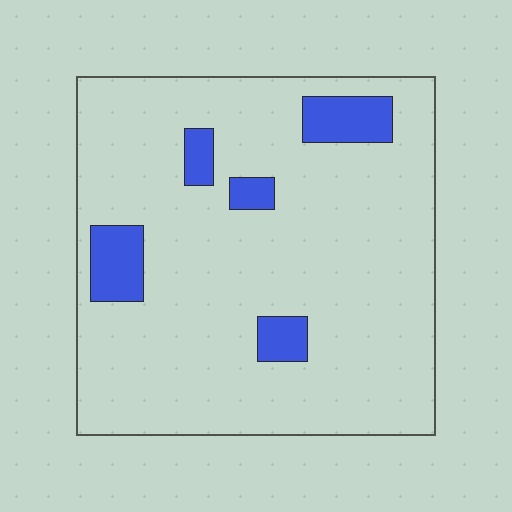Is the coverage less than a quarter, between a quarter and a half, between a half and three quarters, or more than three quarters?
Less than a quarter.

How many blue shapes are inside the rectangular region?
5.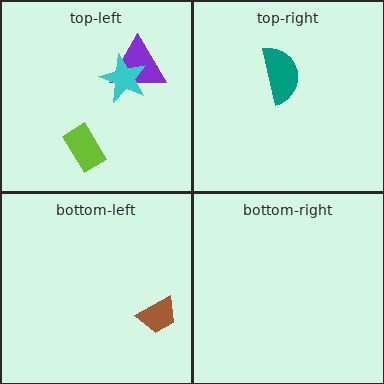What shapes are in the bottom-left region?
The brown trapezoid.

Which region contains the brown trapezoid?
The bottom-left region.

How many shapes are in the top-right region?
1.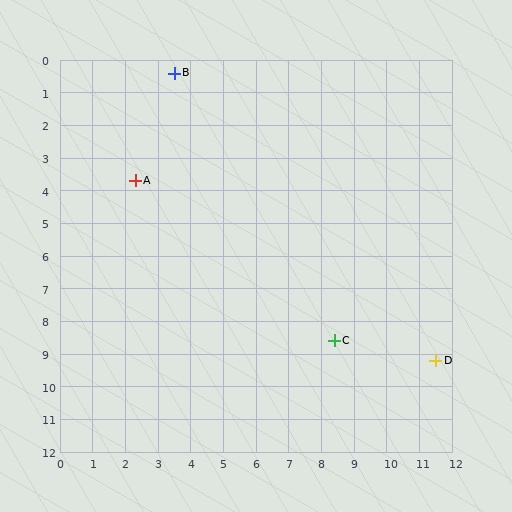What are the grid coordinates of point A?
Point A is at approximately (2.3, 3.7).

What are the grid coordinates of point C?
Point C is at approximately (8.4, 8.6).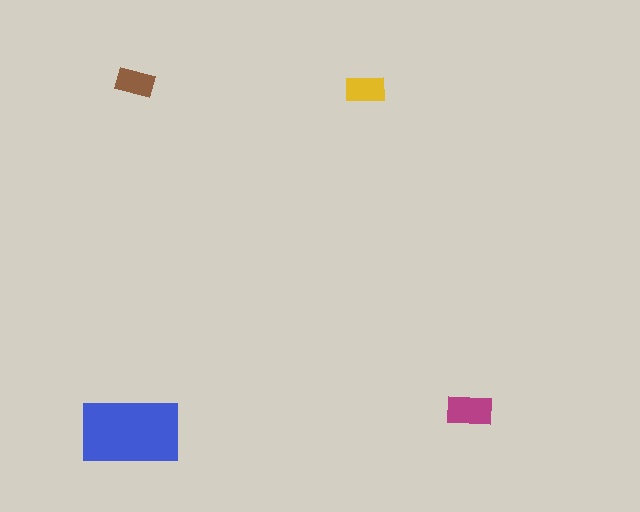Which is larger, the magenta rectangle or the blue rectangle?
The blue one.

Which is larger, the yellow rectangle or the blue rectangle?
The blue one.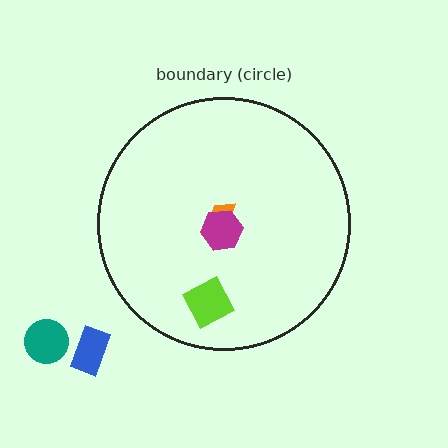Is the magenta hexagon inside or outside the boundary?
Inside.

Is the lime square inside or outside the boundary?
Inside.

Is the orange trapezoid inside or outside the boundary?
Inside.